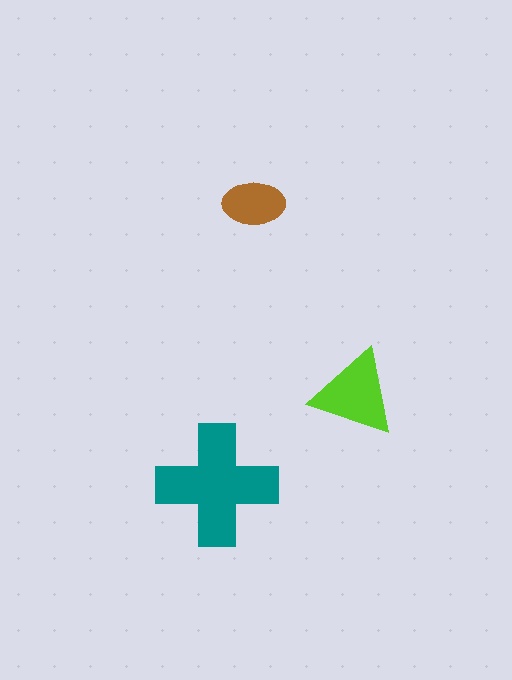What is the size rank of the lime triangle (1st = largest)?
2nd.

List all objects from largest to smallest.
The teal cross, the lime triangle, the brown ellipse.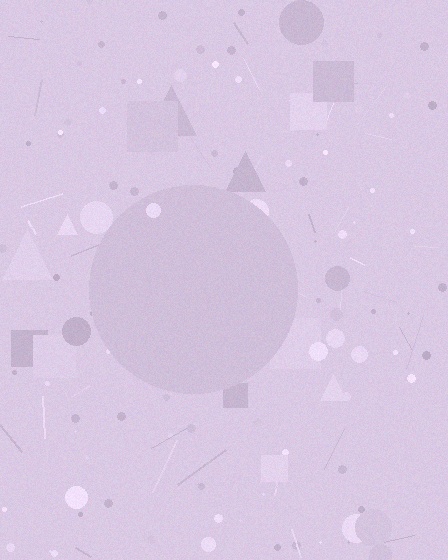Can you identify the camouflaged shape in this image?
The camouflaged shape is a circle.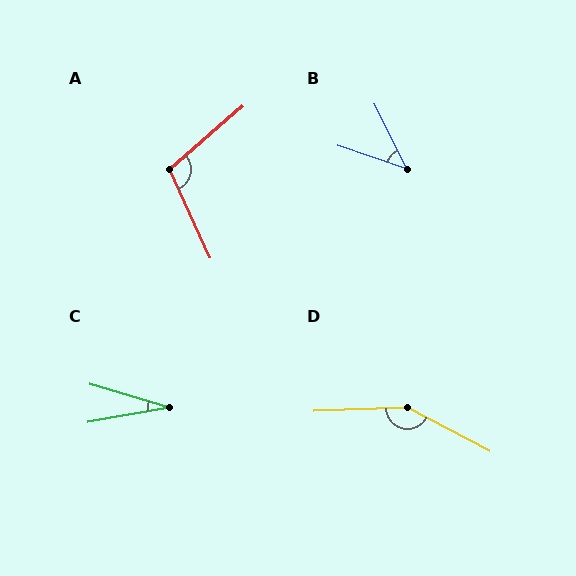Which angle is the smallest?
C, at approximately 27 degrees.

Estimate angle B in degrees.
Approximately 45 degrees.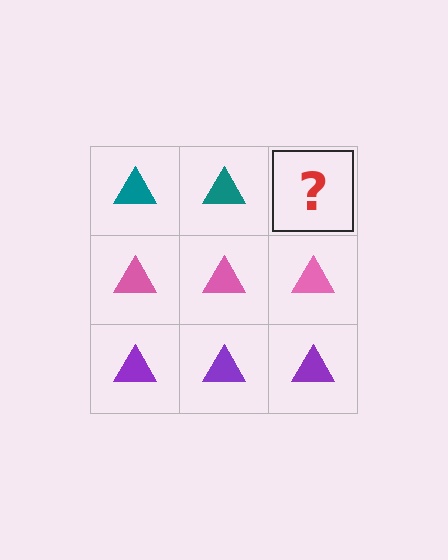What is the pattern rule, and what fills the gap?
The rule is that each row has a consistent color. The gap should be filled with a teal triangle.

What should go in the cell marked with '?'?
The missing cell should contain a teal triangle.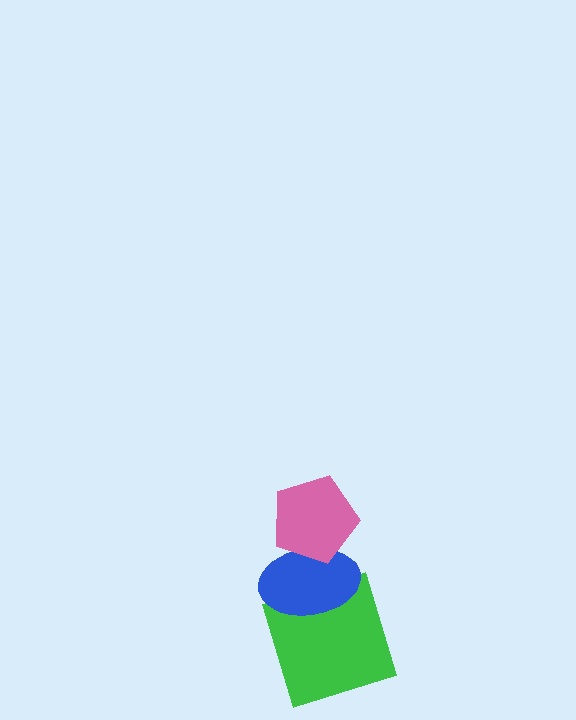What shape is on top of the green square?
The blue ellipse is on top of the green square.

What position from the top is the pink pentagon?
The pink pentagon is 1st from the top.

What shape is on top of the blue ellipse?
The pink pentagon is on top of the blue ellipse.